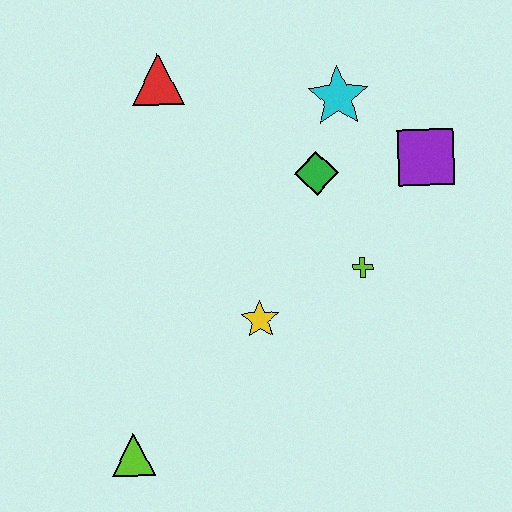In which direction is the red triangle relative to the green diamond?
The red triangle is to the left of the green diamond.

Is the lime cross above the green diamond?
No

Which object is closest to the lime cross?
The green diamond is closest to the lime cross.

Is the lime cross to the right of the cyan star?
Yes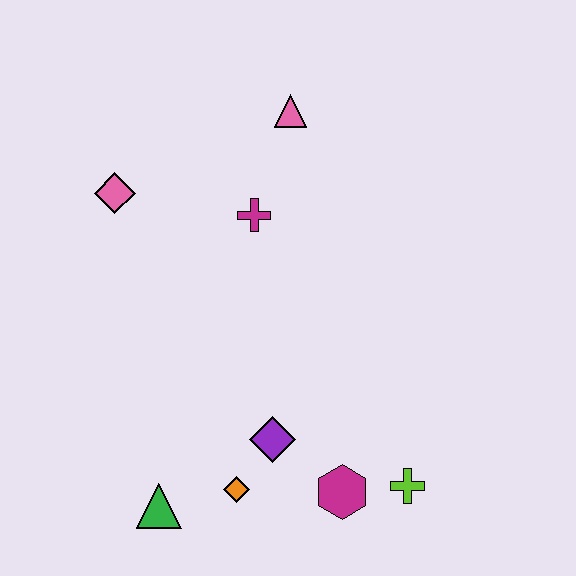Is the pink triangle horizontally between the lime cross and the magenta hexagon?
No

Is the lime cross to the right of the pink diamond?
Yes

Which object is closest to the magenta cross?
The pink triangle is closest to the magenta cross.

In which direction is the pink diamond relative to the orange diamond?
The pink diamond is above the orange diamond.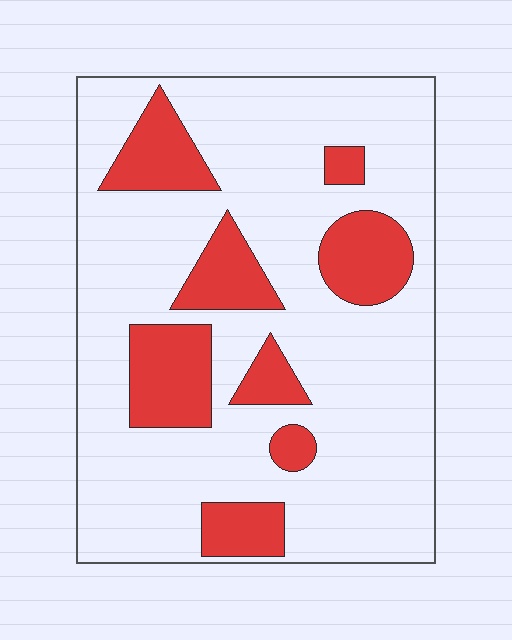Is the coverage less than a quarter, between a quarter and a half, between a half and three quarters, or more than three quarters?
Less than a quarter.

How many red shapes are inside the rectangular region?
8.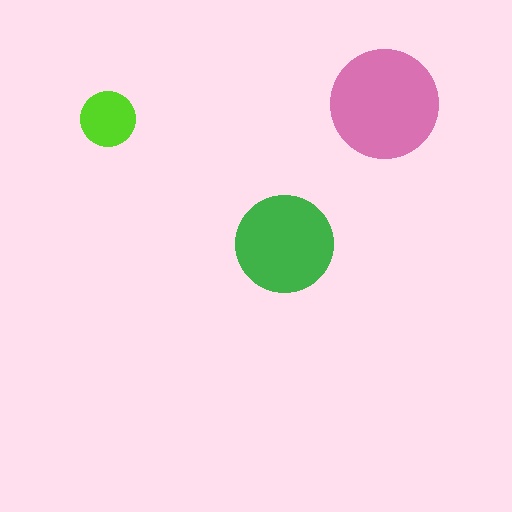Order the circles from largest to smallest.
the pink one, the green one, the lime one.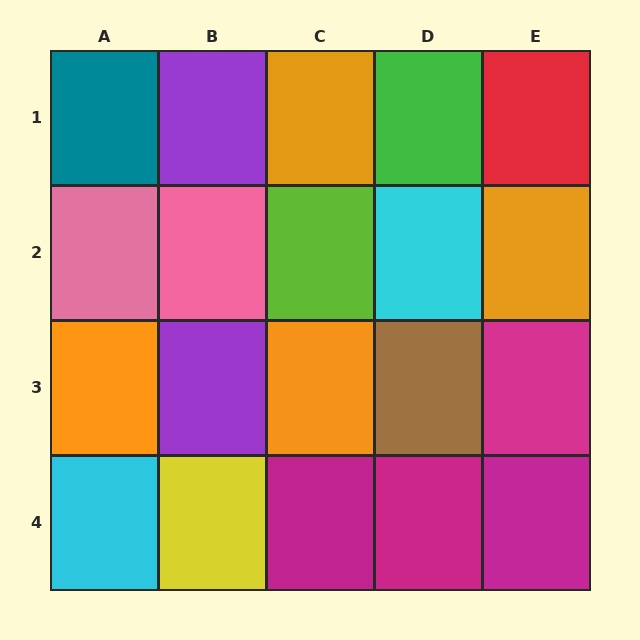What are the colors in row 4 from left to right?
Cyan, yellow, magenta, magenta, magenta.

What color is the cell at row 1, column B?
Purple.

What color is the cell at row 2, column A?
Pink.